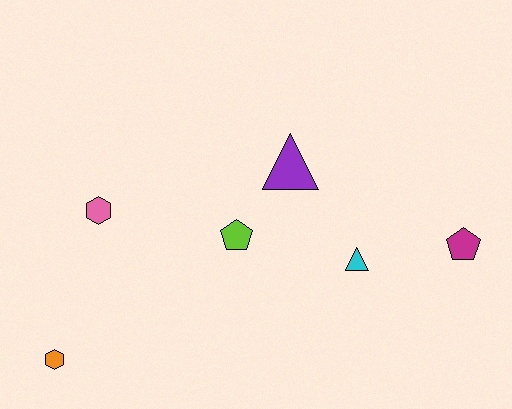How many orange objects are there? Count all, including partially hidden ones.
There is 1 orange object.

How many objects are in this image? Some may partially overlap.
There are 6 objects.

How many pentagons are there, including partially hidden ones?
There are 2 pentagons.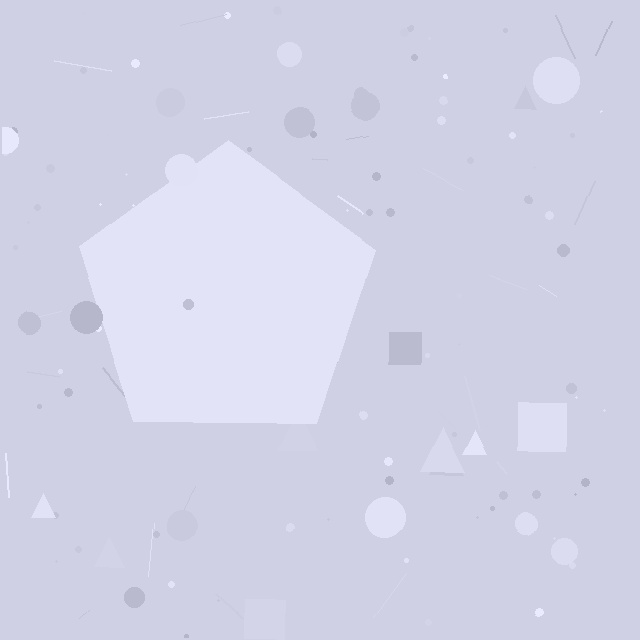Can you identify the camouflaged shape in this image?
The camouflaged shape is a pentagon.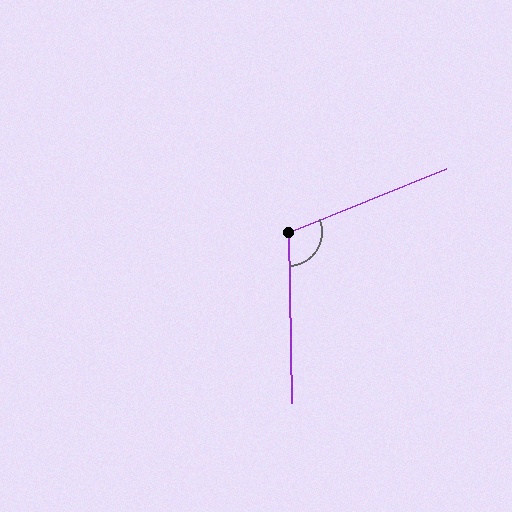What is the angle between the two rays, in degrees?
Approximately 111 degrees.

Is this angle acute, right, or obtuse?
It is obtuse.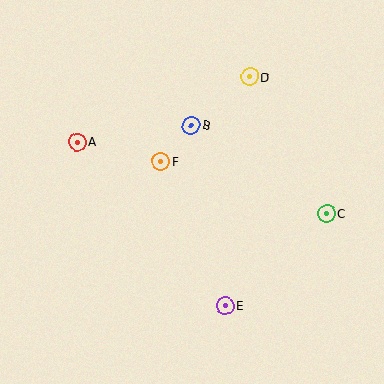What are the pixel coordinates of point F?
Point F is at (161, 162).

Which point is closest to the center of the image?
Point F at (161, 162) is closest to the center.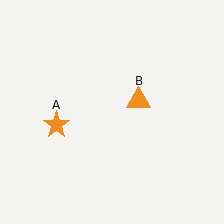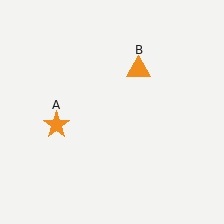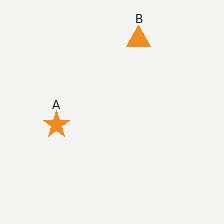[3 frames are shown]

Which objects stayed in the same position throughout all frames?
Orange star (object A) remained stationary.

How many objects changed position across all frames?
1 object changed position: orange triangle (object B).